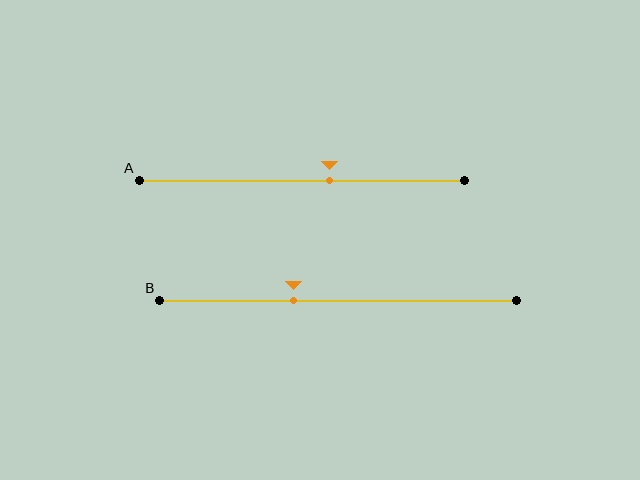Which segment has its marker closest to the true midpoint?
Segment A has its marker closest to the true midpoint.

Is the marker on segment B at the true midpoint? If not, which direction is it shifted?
No, the marker on segment B is shifted to the left by about 13% of the segment length.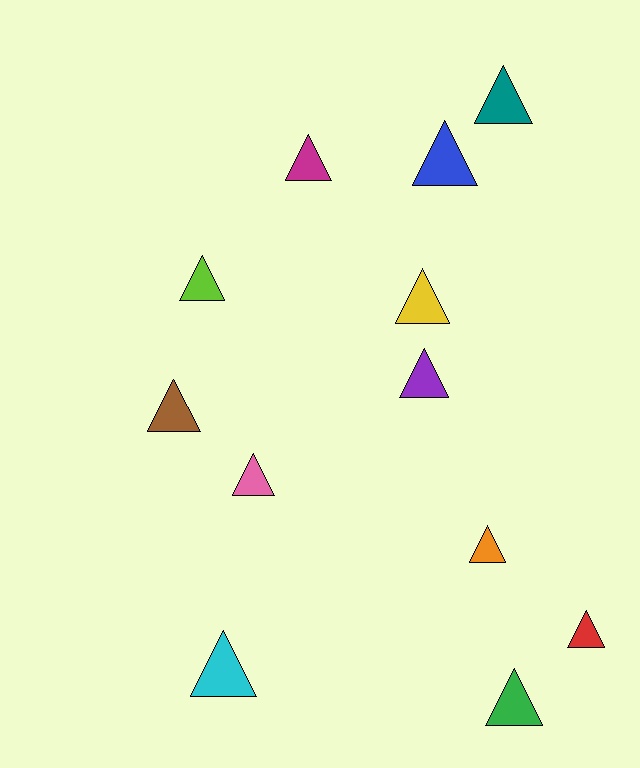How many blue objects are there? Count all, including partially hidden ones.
There is 1 blue object.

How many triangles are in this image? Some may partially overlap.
There are 12 triangles.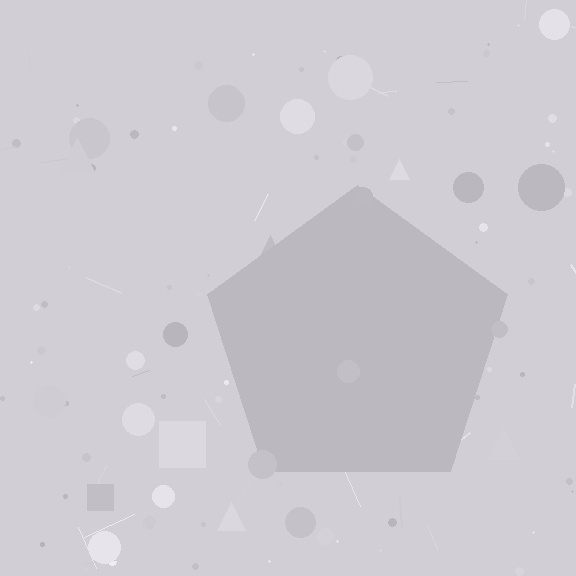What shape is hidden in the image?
A pentagon is hidden in the image.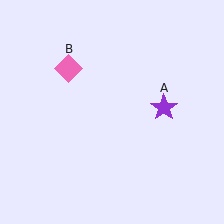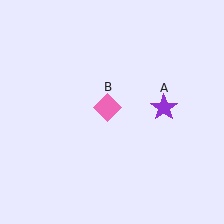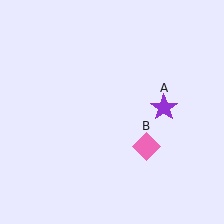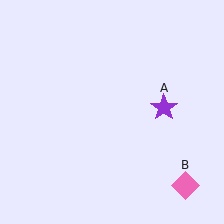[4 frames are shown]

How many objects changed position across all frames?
1 object changed position: pink diamond (object B).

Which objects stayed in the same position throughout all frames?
Purple star (object A) remained stationary.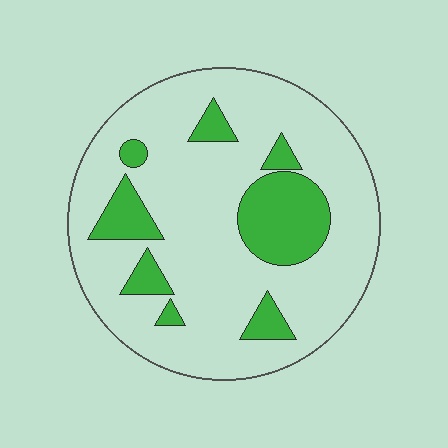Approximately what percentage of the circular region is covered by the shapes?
Approximately 20%.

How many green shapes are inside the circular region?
8.